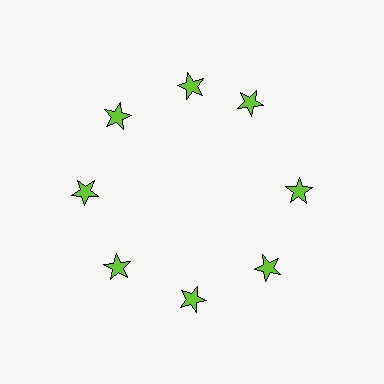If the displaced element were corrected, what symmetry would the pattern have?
It would have 8-fold rotational symmetry — the pattern would map onto itself every 45 degrees.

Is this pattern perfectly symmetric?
No. The 8 lime stars are arranged in a ring, but one element near the 2 o'clock position is rotated out of alignment along the ring, breaking the 8-fold rotational symmetry.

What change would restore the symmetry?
The symmetry would be restored by rotating it back into even spacing with its neighbors so that all 8 stars sit at equal angles and equal distance from the center.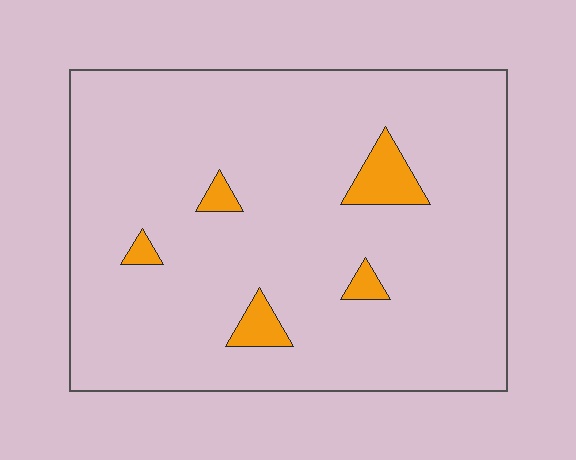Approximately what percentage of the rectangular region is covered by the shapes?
Approximately 5%.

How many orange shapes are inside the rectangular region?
5.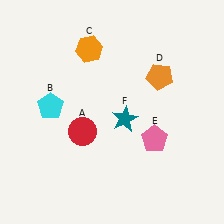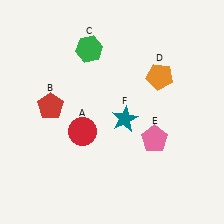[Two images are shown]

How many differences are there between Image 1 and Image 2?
There are 2 differences between the two images.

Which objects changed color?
B changed from cyan to red. C changed from orange to green.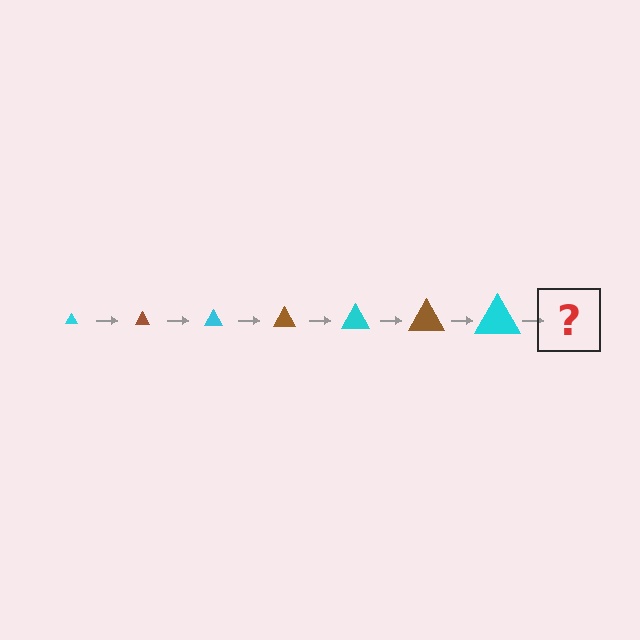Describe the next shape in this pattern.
It should be a brown triangle, larger than the previous one.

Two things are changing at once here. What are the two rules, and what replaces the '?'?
The two rules are that the triangle grows larger each step and the color cycles through cyan and brown. The '?' should be a brown triangle, larger than the previous one.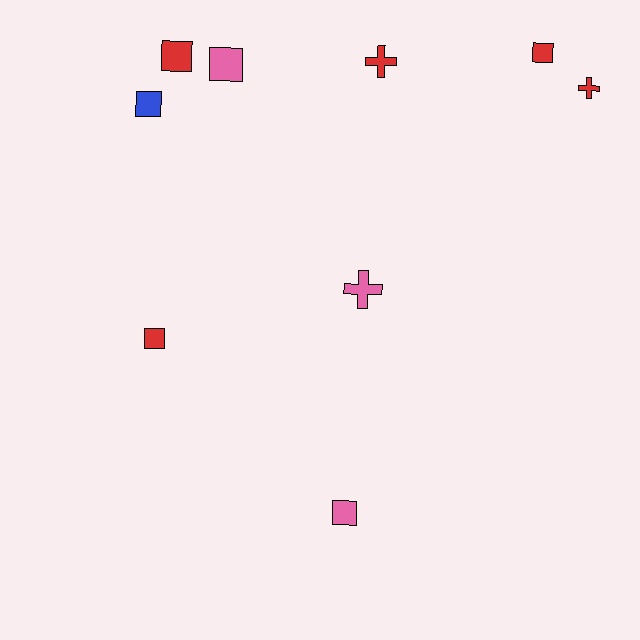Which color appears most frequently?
Red, with 5 objects.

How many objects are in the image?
There are 9 objects.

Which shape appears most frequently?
Square, with 6 objects.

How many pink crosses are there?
There is 1 pink cross.